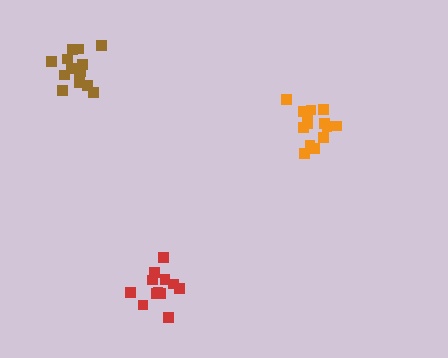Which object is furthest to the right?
The orange cluster is rightmost.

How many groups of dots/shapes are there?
There are 3 groups.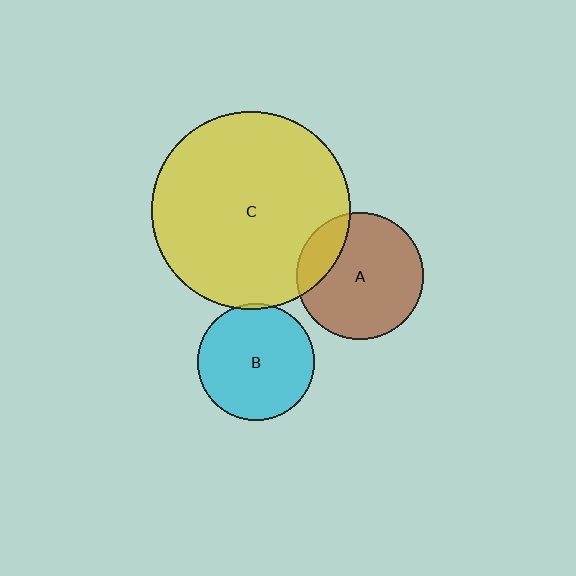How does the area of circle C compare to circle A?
Approximately 2.4 times.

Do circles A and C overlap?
Yes.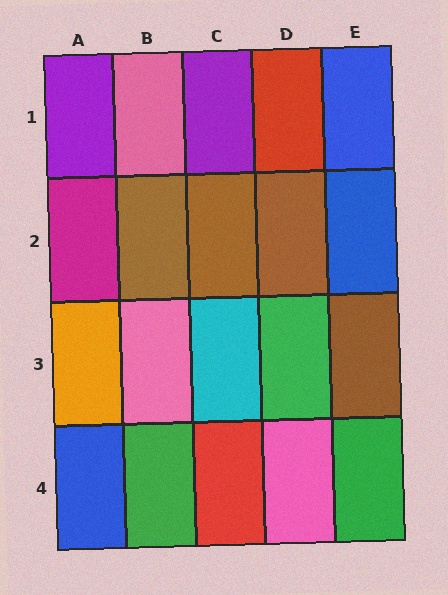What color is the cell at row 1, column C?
Purple.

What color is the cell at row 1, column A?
Purple.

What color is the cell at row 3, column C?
Cyan.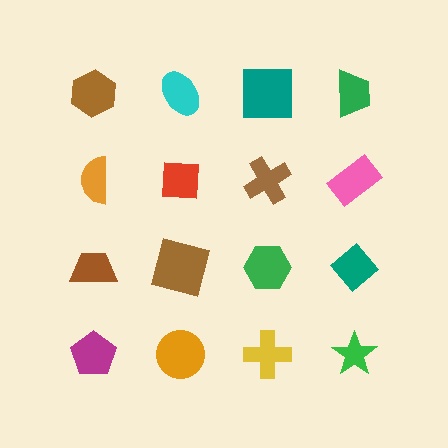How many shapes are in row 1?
4 shapes.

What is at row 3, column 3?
A green hexagon.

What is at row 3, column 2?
A brown square.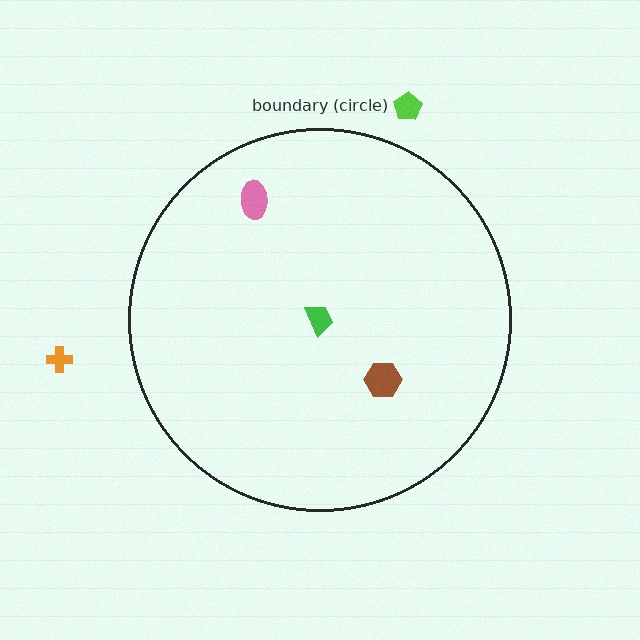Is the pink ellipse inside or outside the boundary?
Inside.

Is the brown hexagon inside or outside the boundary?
Inside.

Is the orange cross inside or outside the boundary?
Outside.